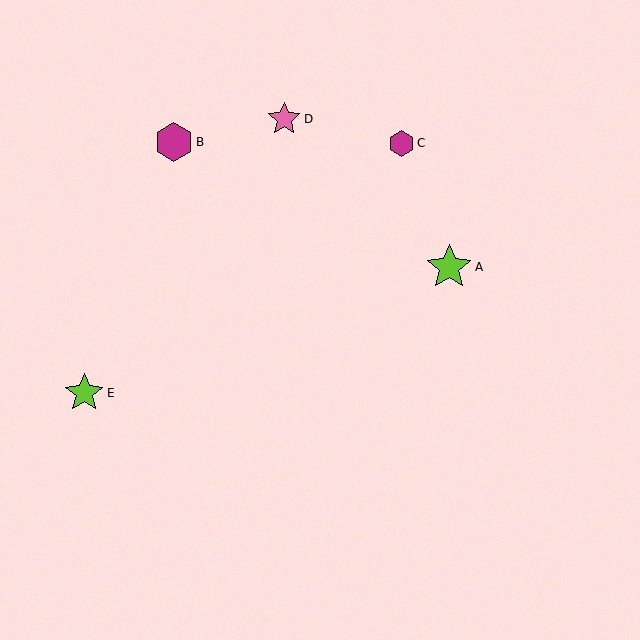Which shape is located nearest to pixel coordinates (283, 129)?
The pink star (labeled D) at (284, 119) is nearest to that location.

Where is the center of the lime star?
The center of the lime star is at (84, 393).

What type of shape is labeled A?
Shape A is a lime star.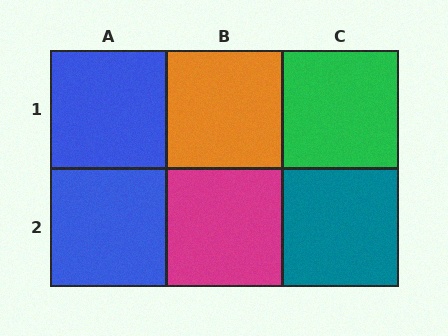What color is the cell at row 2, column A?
Blue.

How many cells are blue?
2 cells are blue.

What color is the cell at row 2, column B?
Magenta.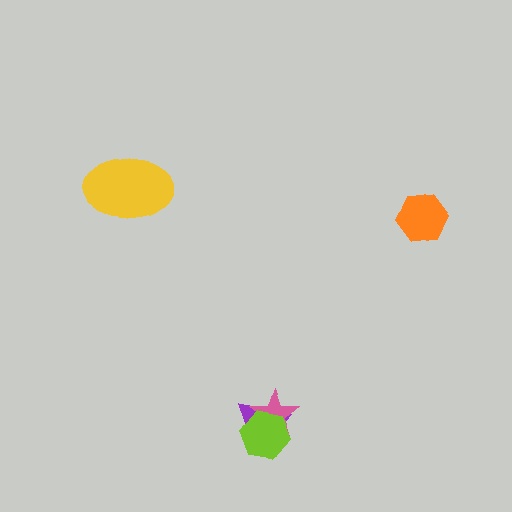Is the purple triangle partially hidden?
Yes, it is partially covered by another shape.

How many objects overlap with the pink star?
2 objects overlap with the pink star.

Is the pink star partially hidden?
Yes, it is partially covered by another shape.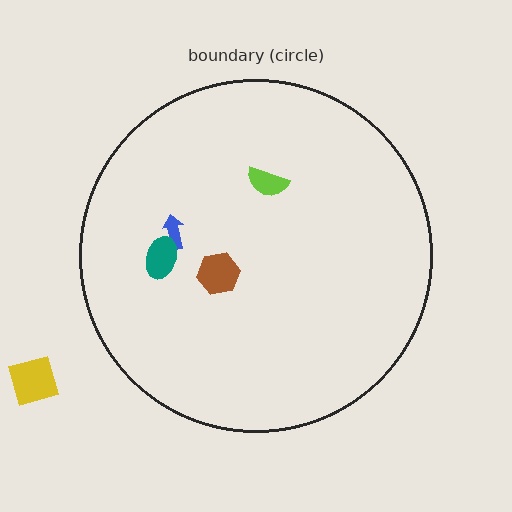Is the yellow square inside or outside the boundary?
Outside.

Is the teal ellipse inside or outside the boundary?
Inside.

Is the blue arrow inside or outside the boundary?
Inside.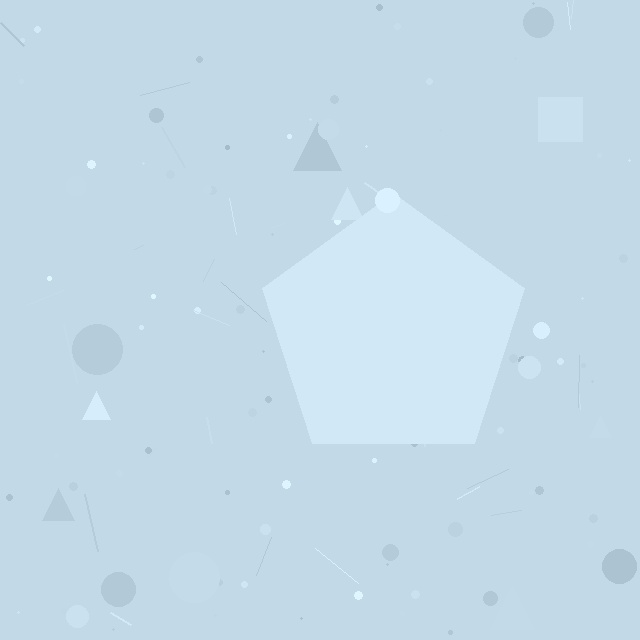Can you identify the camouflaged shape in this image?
The camouflaged shape is a pentagon.